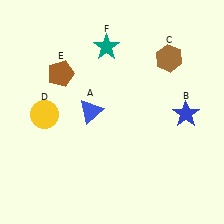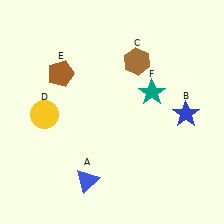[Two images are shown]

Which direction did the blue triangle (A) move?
The blue triangle (A) moved down.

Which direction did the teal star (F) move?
The teal star (F) moved down.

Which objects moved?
The objects that moved are: the blue triangle (A), the brown hexagon (C), the teal star (F).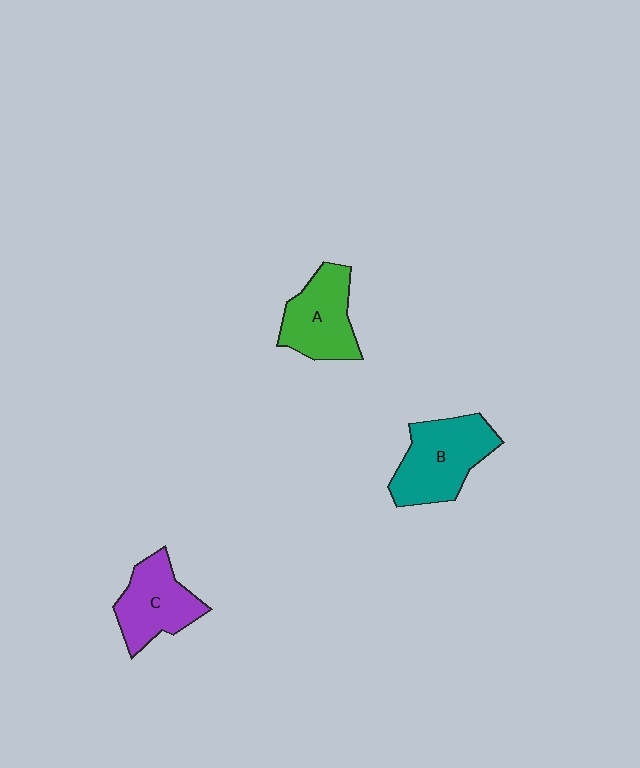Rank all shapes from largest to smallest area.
From largest to smallest: B (teal), A (green), C (purple).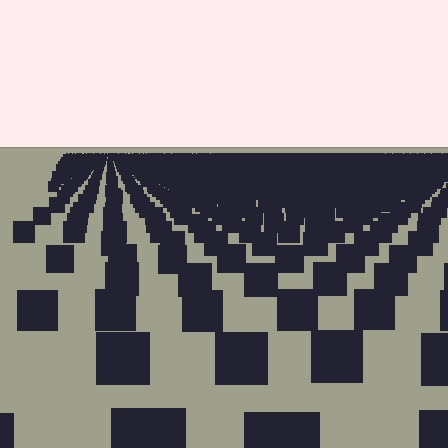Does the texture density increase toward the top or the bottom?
Density increases toward the top.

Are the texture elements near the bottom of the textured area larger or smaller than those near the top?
Larger. Near the bottom, elements are closer to the viewer and appear at a bigger on-screen size.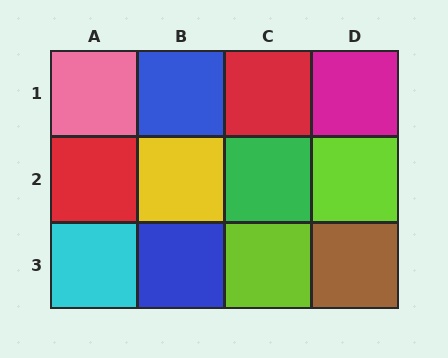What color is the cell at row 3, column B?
Blue.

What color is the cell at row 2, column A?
Red.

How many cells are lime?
2 cells are lime.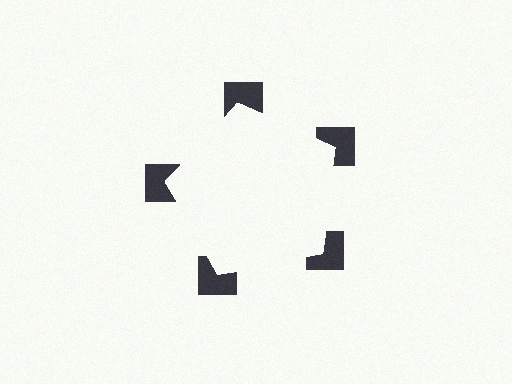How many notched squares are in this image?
There are 5 — one at each vertex of the illusory pentagon.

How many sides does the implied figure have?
5 sides.